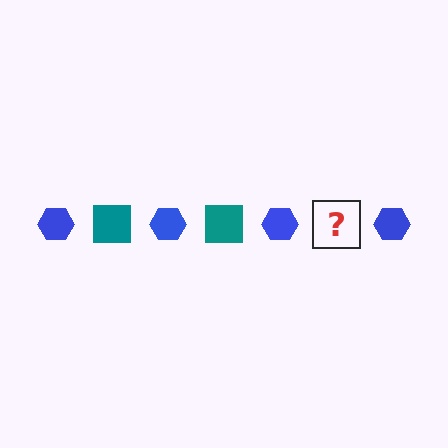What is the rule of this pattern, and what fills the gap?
The rule is that the pattern alternates between blue hexagon and teal square. The gap should be filled with a teal square.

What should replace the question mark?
The question mark should be replaced with a teal square.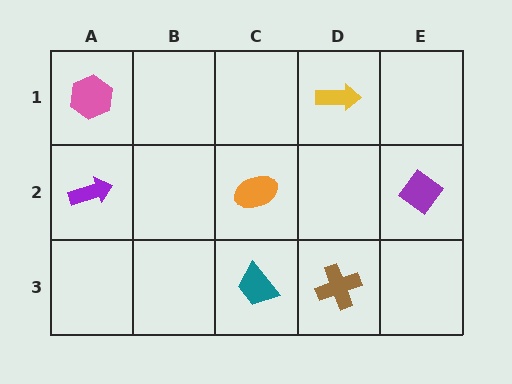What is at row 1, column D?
A yellow arrow.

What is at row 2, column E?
A purple diamond.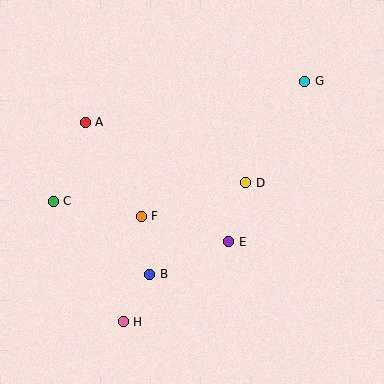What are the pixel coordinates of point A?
Point A is at (85, 122).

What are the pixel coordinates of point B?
Point B is at (150, 274).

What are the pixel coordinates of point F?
Point F is at (141, 216).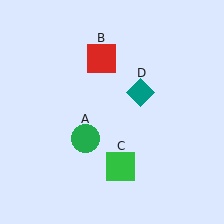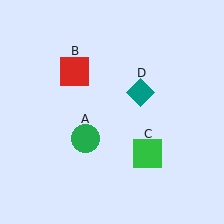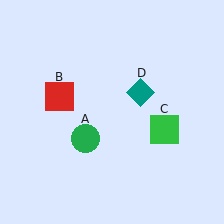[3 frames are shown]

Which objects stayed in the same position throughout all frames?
Green circle (object A) and teal diamond (object D) remained stationary.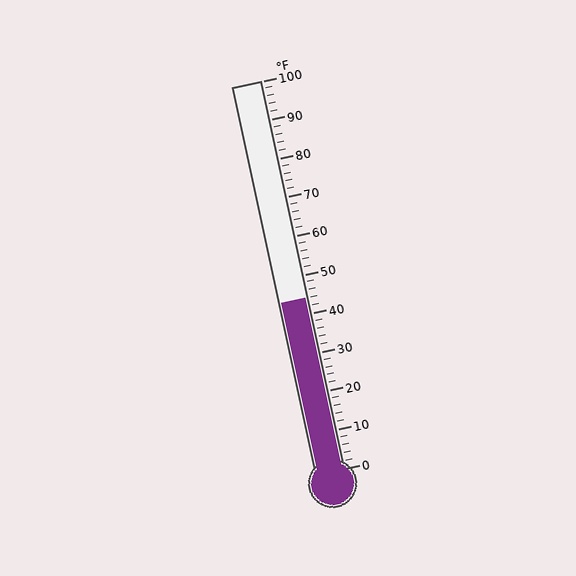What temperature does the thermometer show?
The thermometer shows approximately 44°F.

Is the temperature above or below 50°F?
The temperature is below 50°F.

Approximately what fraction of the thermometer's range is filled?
The thermometer is filled to approximately 45% of its range.